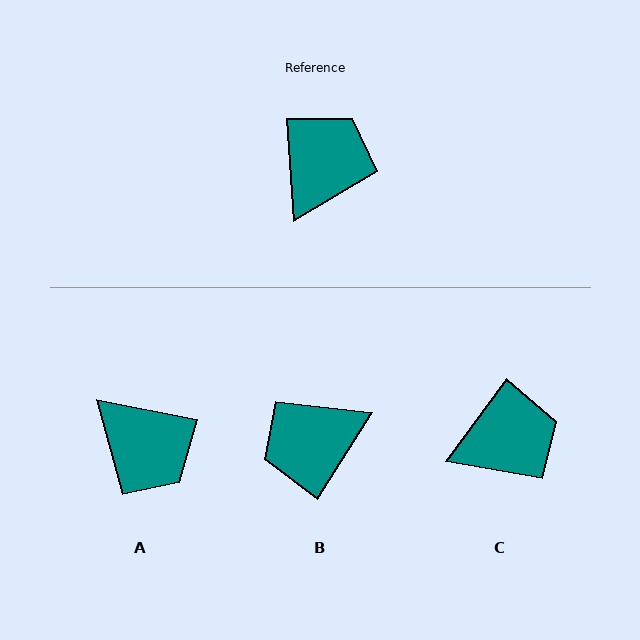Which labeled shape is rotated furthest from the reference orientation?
B, about 143 degrees away.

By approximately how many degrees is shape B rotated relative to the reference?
Approximately 143 degrees counter-clockwise.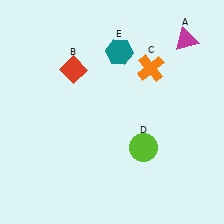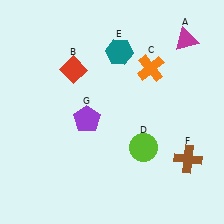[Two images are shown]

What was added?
A brown cross (F), a purple pentagon (G) were added in Image 2.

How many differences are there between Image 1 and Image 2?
There are 2 differences between the two images.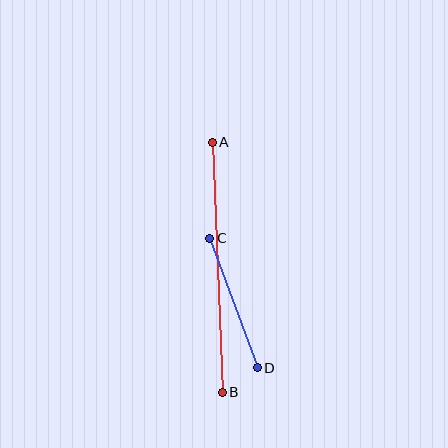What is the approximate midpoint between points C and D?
The midpoint is at approximately (234, 303) pixels.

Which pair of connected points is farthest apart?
Points A and B are farthest apart.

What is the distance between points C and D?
The distance is approximately 138 pixels.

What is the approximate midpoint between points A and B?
The midpoint is at approximately (217, 267) pixels.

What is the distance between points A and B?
The distance is approximately 250 pixels.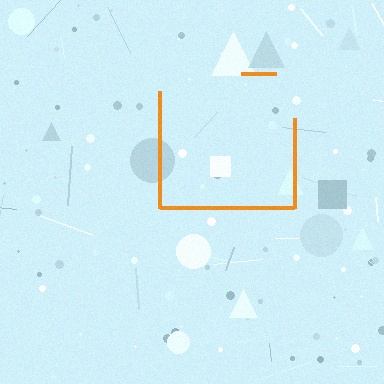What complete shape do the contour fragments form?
The contour fragments form a square.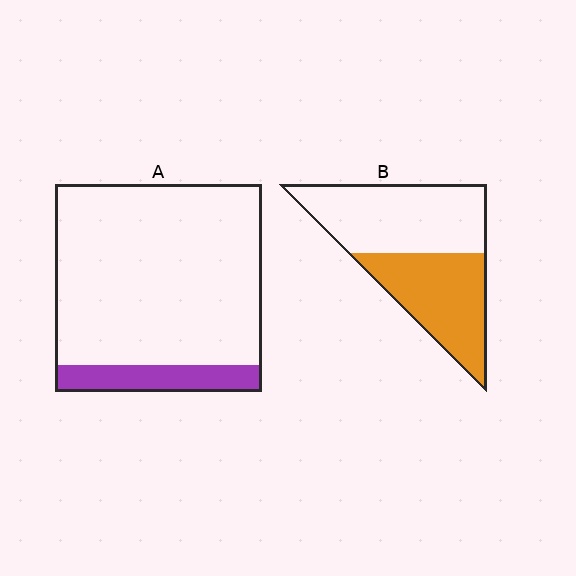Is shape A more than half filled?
No.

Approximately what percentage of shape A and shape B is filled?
A is approximately 15% and B is approximately 45%.